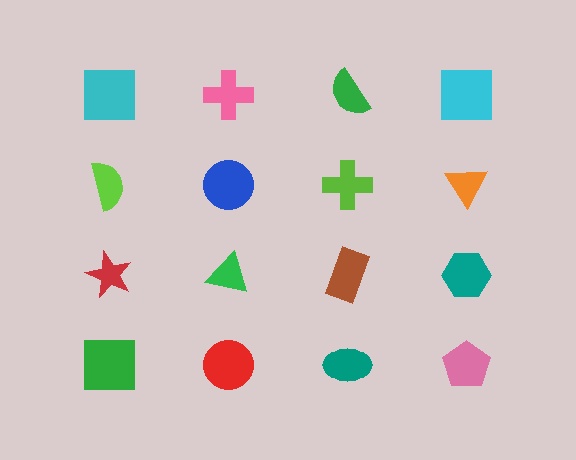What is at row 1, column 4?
A cyan square.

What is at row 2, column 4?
An orange triangle.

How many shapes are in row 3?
4 shapes.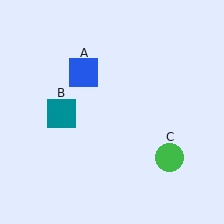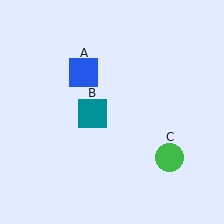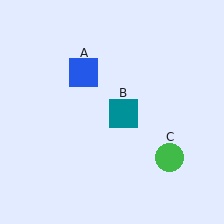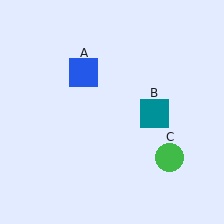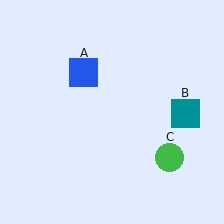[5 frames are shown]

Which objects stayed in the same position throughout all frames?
Blue square (object A) and green circle (object C) remained stationary.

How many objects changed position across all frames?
1 object changed position: teal square (object B).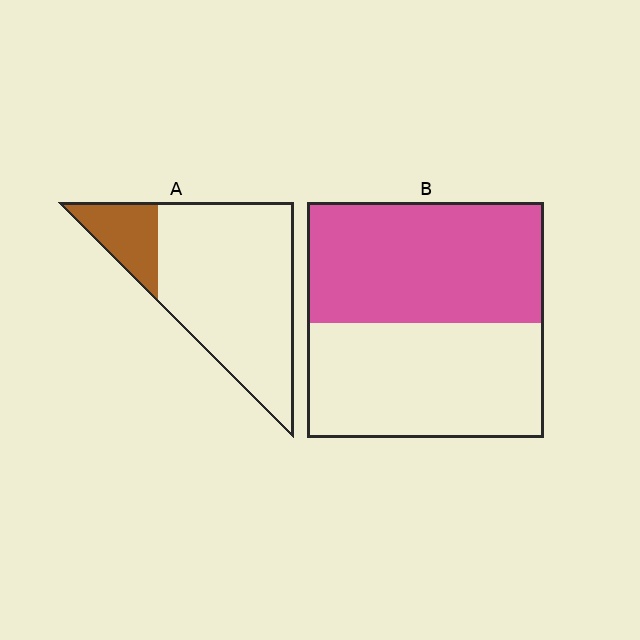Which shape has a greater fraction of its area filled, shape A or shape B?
Shape B.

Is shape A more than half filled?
No.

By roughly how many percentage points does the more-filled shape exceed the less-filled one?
By roughly 35 percentage points (B over A).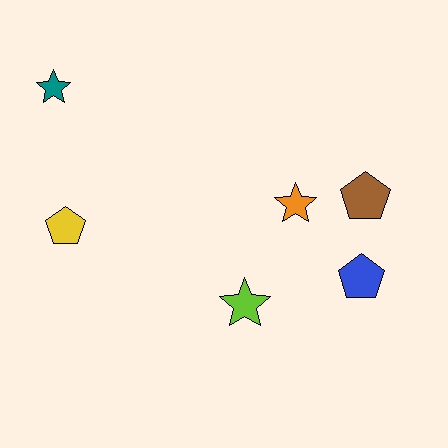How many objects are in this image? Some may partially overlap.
There are 6 objects.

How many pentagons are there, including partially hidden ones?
There are 3 pentagons.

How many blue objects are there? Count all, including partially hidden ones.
There is 1 blue object.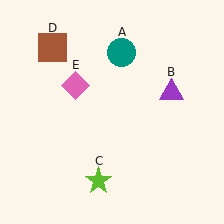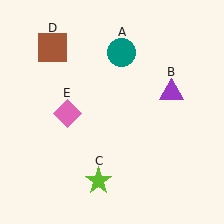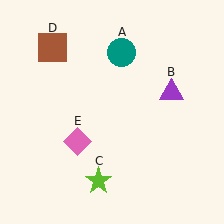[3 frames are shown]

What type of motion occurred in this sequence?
The pink diamond (object E) rotated counterclockwise around the center of the scene.